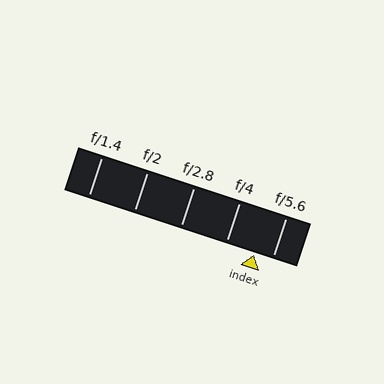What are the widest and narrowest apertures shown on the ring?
The widest aperture shown is f/1.4 and the narrowest is f/5.6.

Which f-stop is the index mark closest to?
The index mark is closest to f/5.6.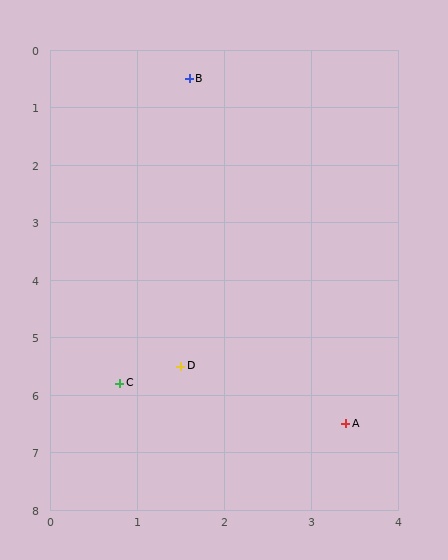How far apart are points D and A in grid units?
Points D and A are about 2.1 grid units apart.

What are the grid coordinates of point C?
Point C is at approximately (0.8, 5.8).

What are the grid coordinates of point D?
Point D is at approximately (1.5, 5.5).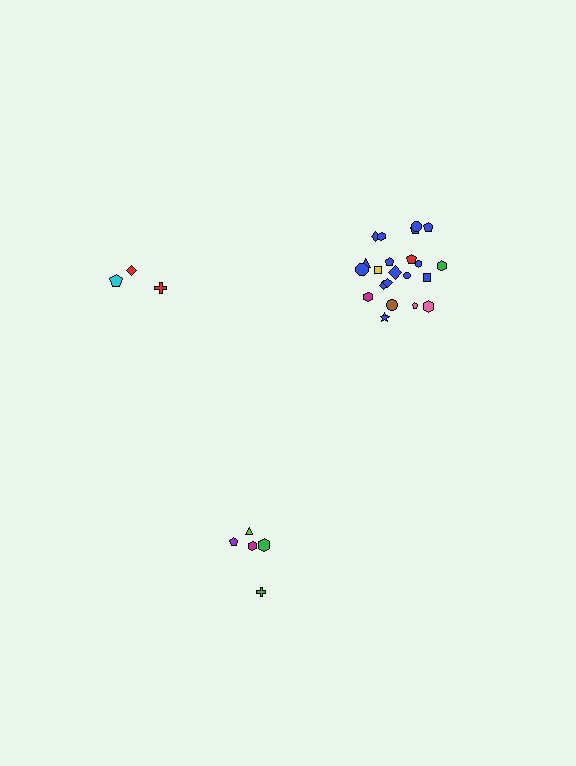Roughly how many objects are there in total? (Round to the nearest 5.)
Roughly 30 objects in total.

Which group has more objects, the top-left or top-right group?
The top-right group.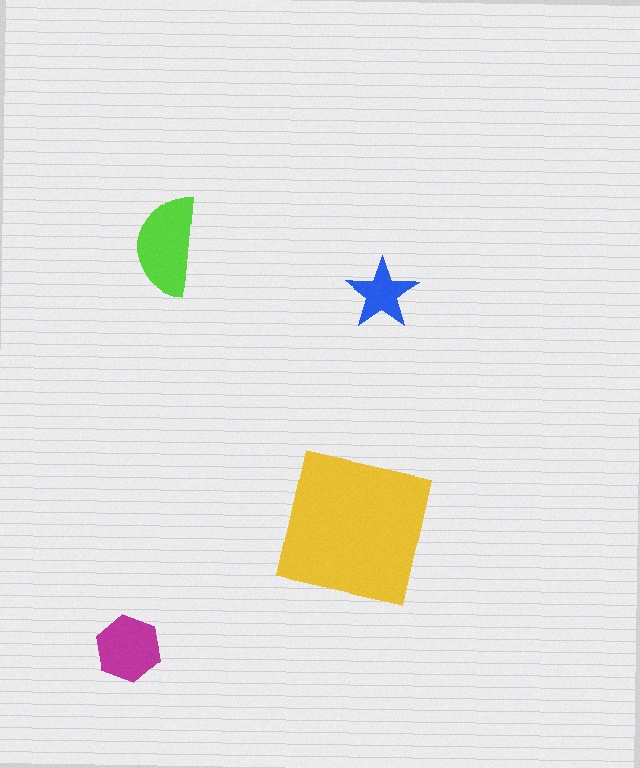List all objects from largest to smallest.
The yellow square, the lime semicircle, the magenta hexagon, the blue star.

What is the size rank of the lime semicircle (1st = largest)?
2nd.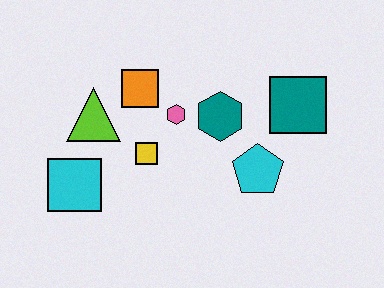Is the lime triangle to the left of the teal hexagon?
Yes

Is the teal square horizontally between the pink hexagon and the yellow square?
No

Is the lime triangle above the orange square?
No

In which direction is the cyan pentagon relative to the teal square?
The cyan pentagon is below the teal square.